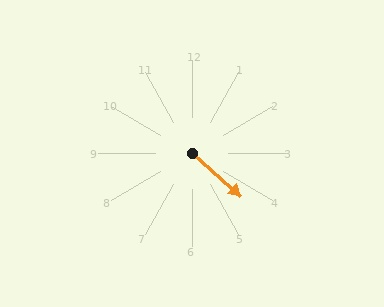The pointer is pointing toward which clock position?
Roughly 4 o'clock.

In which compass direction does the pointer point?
Southeast.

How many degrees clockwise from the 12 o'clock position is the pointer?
Approximately 131 degrees.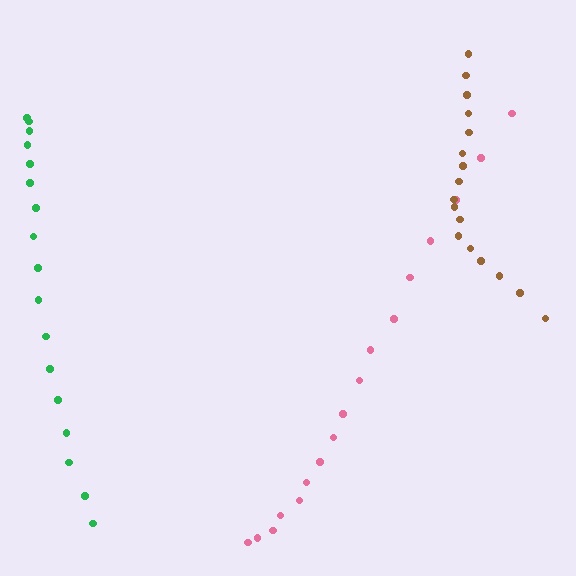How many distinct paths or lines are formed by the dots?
There are 3 distinct paths.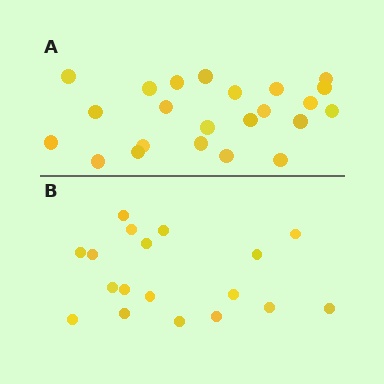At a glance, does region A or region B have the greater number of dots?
Region A (the top region) has more dots.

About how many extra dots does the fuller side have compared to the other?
Region A has about 5 more dots than region B.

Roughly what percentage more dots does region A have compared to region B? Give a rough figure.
About 30% more.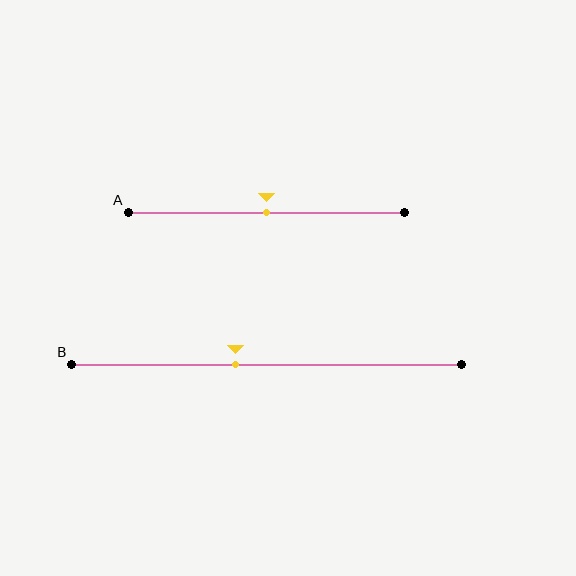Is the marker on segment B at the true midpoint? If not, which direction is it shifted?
No, the marker on segment B is shifted to the left by about 8% of the segment length.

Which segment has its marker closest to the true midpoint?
Segment A has its marker closest to the true midpoint.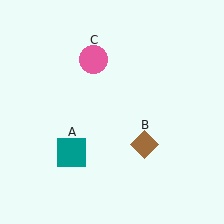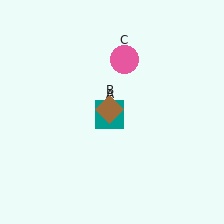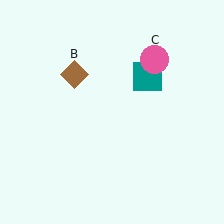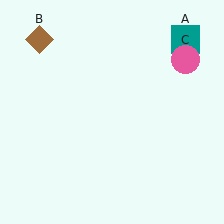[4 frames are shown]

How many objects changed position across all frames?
3 objects changed position: teal square (object A), brown diamond (object B), pink circle (object C).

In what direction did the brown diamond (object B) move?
The brown diamond (object B) moved up and to the left.